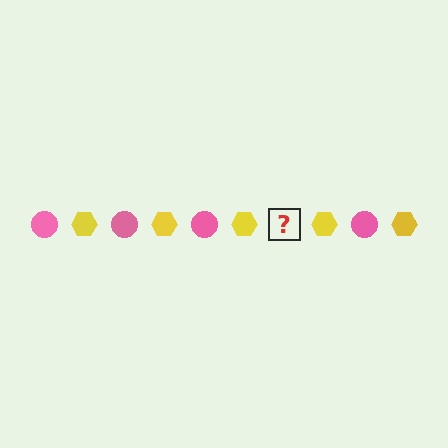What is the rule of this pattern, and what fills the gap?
The rule is that the pattern alternates between pink circle and yellow hexagon. The gap should be filled with a pink circle.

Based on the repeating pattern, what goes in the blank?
The blank should be a pink circle.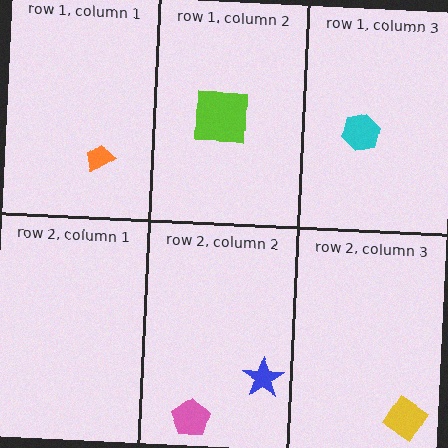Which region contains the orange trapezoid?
The row 1, column 1 region.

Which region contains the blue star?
The row 2, column 2 region.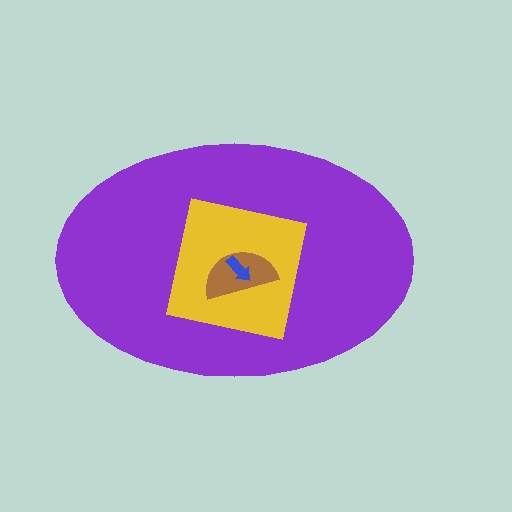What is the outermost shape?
The purple ellipse.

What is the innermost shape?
The blue arrow.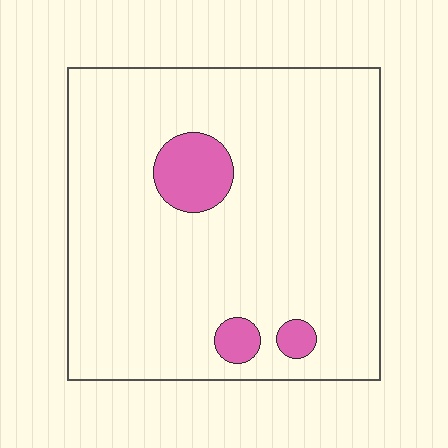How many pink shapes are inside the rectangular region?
3.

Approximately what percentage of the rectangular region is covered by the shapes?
Approximately 10%.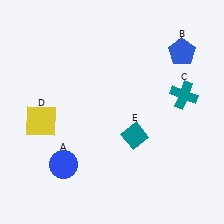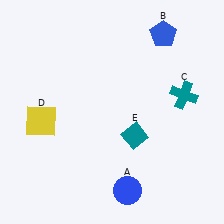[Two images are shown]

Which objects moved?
The objects that moved are: the blue circle (A), the blue pentagon (B).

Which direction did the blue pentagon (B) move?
The blue pentagon (B) moved left.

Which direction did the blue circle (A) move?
The blue circle (A) moved right.